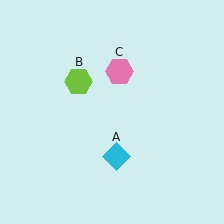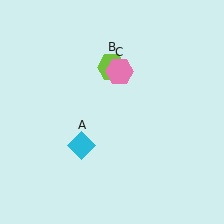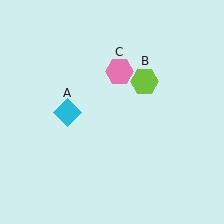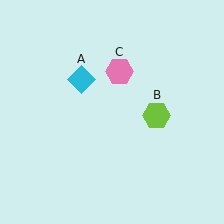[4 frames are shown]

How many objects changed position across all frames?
2 objects changed position: cyan diamond (object A), lime hexagon (object B).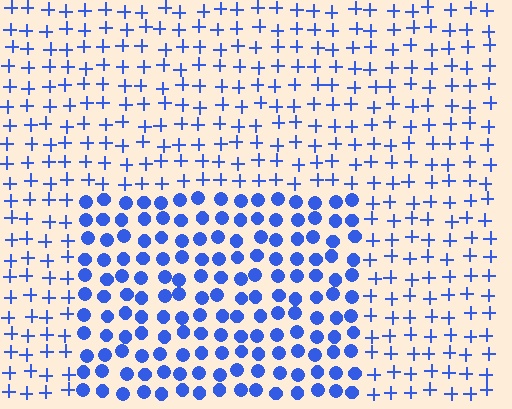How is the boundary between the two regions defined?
The boundary is defined by a change in element shape: circles inside vs. plus signs outside. All elements share the same color and spacing.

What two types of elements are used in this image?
The image uses circles inside the rectangle region and plus signs outside it.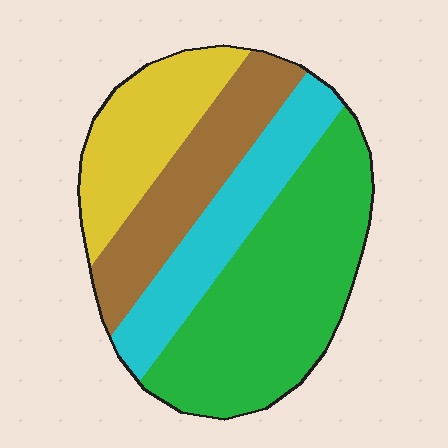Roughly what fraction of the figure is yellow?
Yellow covers 19% of the figure.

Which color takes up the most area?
Green, at roughly 40%.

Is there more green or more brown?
Green.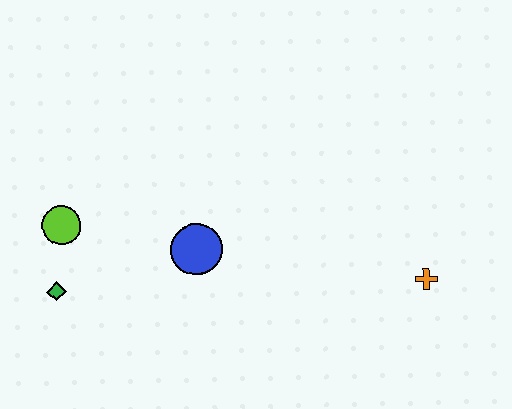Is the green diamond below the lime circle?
Yes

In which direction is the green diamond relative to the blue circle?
The green diamond is to the left of the blue circle.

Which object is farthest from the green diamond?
The orange cross is farthest from the green diamond.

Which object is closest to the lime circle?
The green diamond is closest to the lime circle.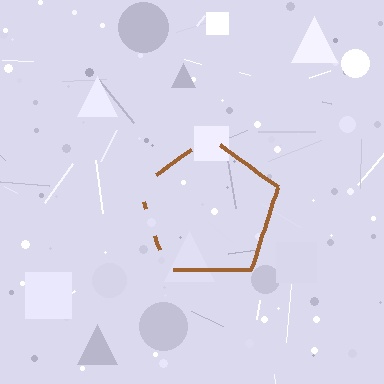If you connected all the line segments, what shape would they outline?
They would outline a pentagon.